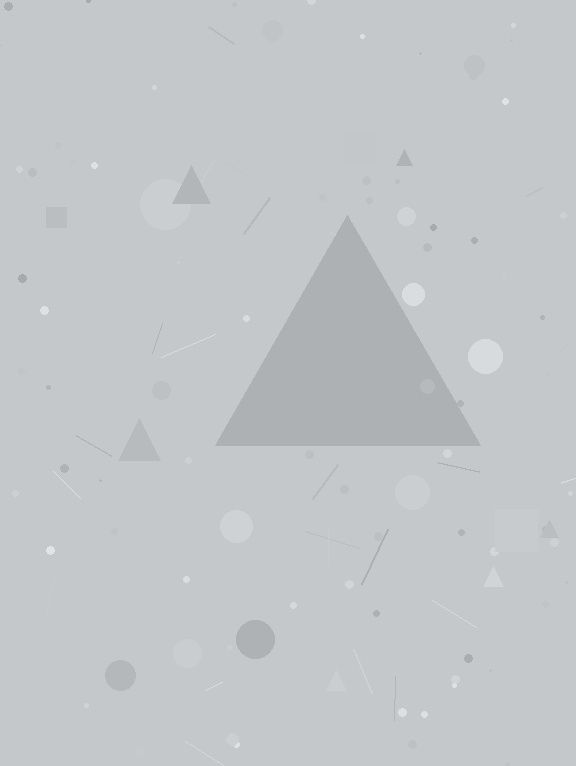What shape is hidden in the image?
A triangle is hidden in the image.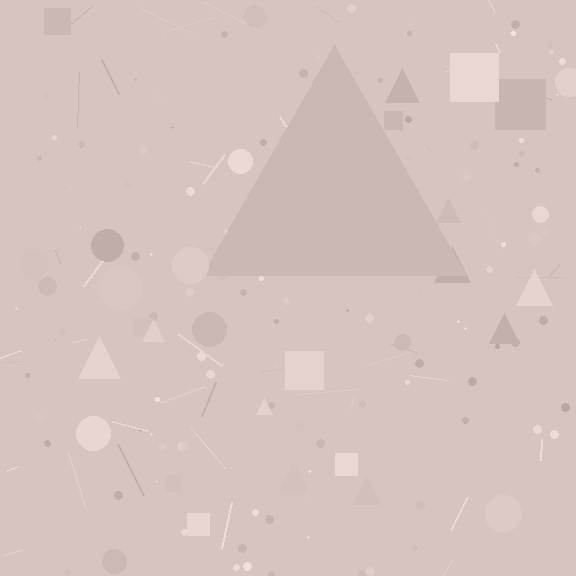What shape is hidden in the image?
A triangle is hidden in the image.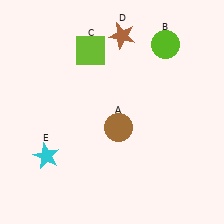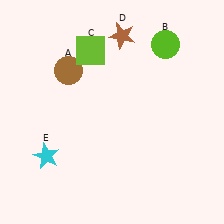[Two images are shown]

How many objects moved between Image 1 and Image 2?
1 object moved between the two images.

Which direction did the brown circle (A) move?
The brown circle (A) moved up.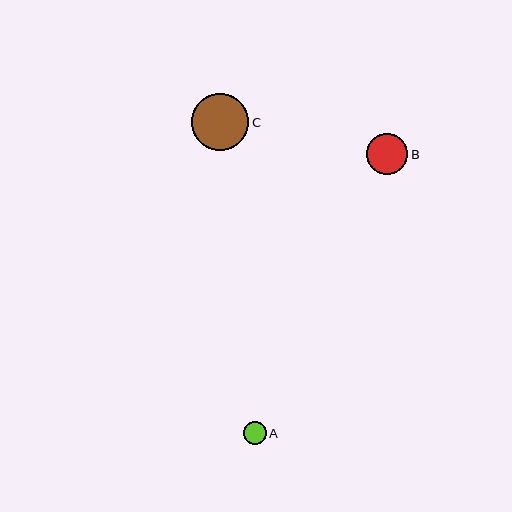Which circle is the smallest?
Circle A is the smallest with a size of approximately 23 pixels.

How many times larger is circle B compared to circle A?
Circle B is approximately 1.8 times the size of circle A.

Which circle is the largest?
Circle C is the largest with a size of approximately 57 pixels.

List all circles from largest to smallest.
From largest to smallest: C, B, A.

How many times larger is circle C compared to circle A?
Circle C is approximately 2.5 times the size of circle A.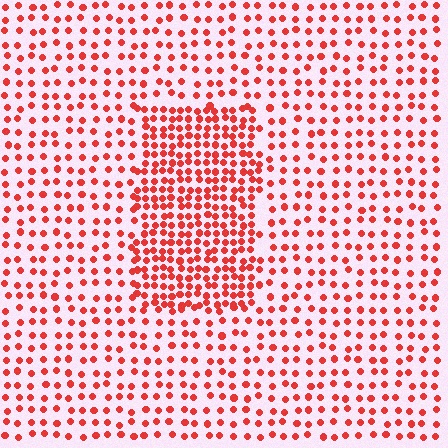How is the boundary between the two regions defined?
The boundary is defined by a change in element density (approximately 2.1x ratio). All elements are the same color, size, and shape.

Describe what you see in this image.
The image contains small red elements arranged at two different densities. A rectangle-shaped region is visible where the elements are more densely packed than the surrounding area.